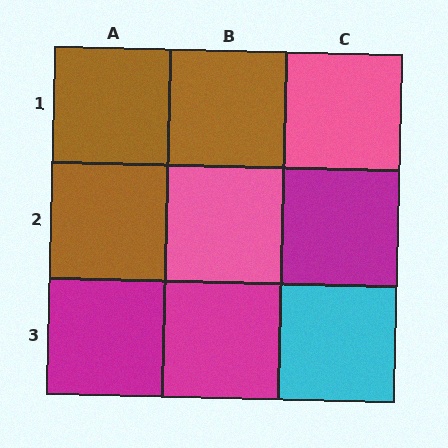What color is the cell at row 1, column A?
Brown.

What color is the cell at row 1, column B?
Brown.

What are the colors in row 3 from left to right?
Magenta, magenta, cyan.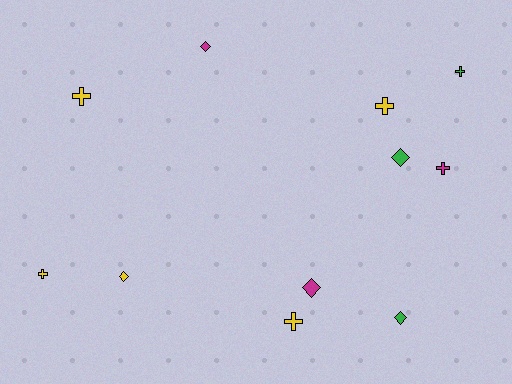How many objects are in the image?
There are 11 objects.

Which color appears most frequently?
Yellow, with 5 objects.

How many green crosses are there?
There is 1 green cross.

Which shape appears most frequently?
Cross, with 6 objects.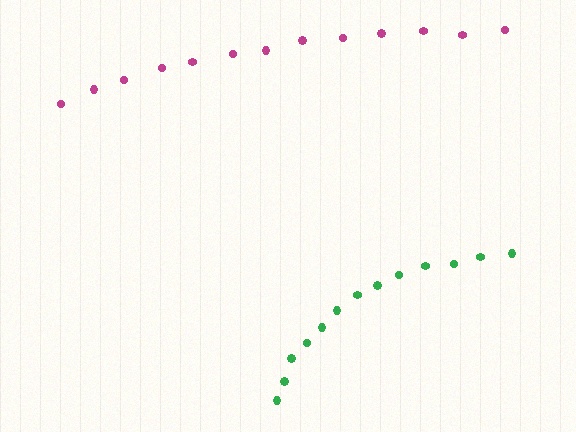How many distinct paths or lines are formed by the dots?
There are 2 distinct paths.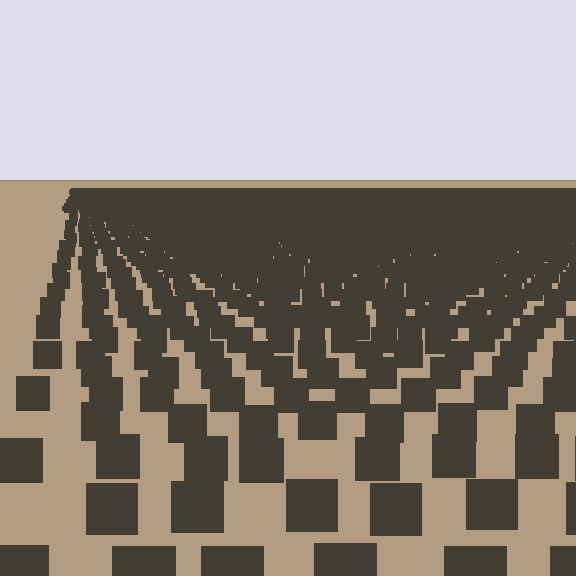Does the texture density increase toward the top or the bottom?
Density increases toward the top.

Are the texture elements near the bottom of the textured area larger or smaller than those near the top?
Larger. Near the bottom, elements are closer to the viewer and appear at a bigger on-screen size.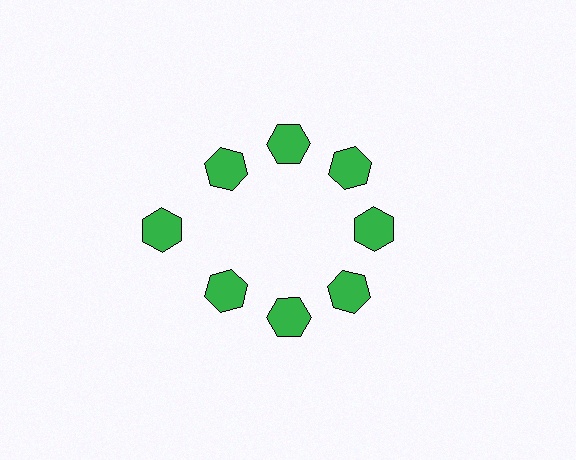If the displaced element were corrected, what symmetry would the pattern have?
It would have 8-fold rotational symmetry — the pattern would map onto itself every 45 degrees.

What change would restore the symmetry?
The symmetry would be restored by moving it inward, back onto the ring so that all 8 hexagons sit at equal angles and equal distance from the center.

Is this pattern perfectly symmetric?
No. The 8 green hexagons are arranged in a ring, but one element near the 9 o'clock position is pushed outward from the center, breaking the 8-fold rotational symmetry.